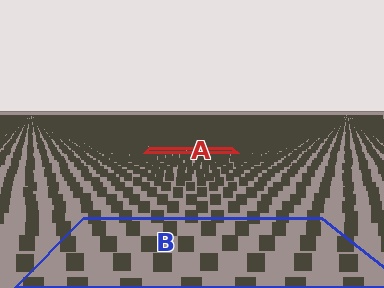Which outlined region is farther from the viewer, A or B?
Region A is farther from the viewer — the texture elements inside it appear smaller and more densely packed.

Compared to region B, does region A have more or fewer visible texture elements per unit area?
Region A has more texture elements per unit area — they are packed more densely because it is farther away.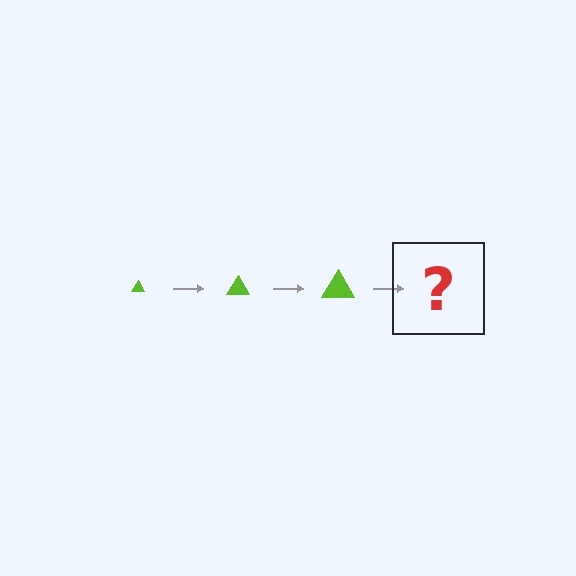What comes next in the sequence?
The next element should be a lime triangle, larger than the previous one.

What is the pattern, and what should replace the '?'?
The pattern is that the triangle gets progressively larger each step. The '?' should be a lime triangle, larger than the previous one.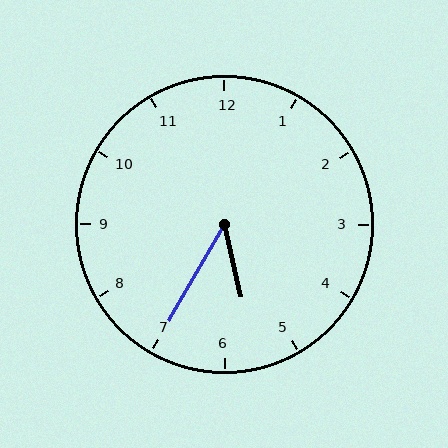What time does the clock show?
5:35.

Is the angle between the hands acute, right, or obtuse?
It is acute.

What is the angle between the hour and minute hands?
Approximately 42 degrees.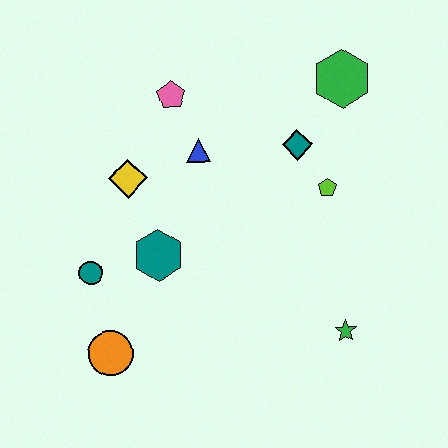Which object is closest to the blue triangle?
The pink pentagon is closest to the blue triangle.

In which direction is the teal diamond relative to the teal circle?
The teal diamond is to the right of the teal circle.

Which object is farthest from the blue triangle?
The green star is farthest from the blue triangle.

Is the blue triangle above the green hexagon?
No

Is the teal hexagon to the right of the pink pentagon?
No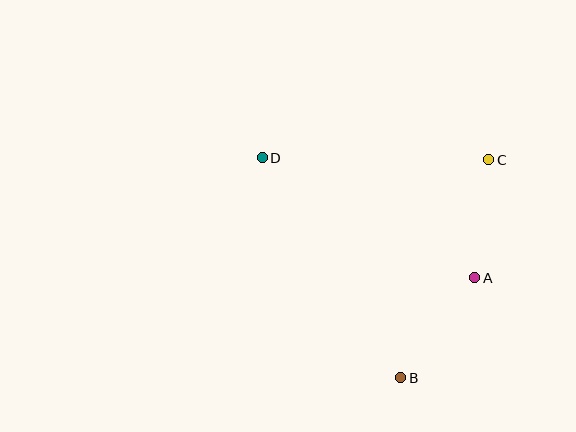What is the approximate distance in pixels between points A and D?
The distance between A and D is approximately 244 pixels.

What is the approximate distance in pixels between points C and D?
The distance between C and D is approximately 226 pixels.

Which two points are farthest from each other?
Points B and D are farthest from each other.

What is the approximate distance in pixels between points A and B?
The distance between A and B is approximately 124 pixels.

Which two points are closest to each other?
Points A and C are closest to each other.